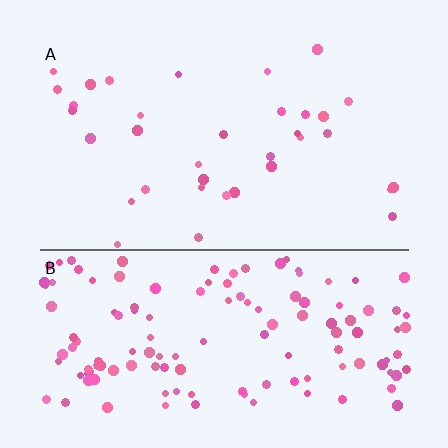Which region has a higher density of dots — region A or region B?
B (the bottom).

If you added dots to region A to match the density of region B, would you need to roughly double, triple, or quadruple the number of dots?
Approximately quadruple.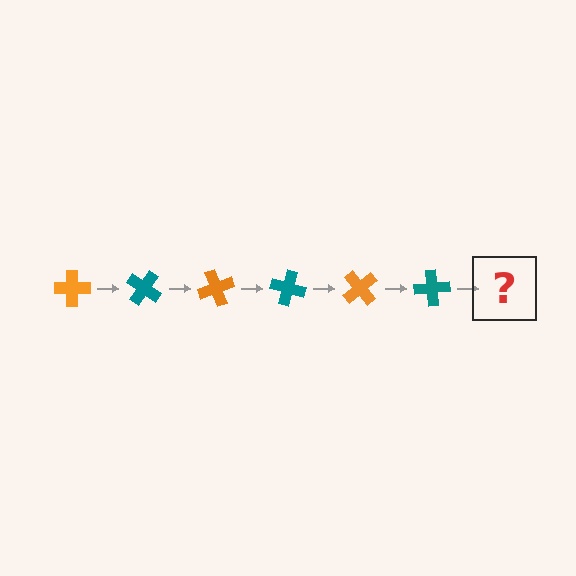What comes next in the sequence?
The next element should be an orange cross, rotated 210 degrees from the start.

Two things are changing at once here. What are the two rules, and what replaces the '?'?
The two rules are that it rotates 35 degrees each step and the color cycles through orange and teal. The '?' should be an orange cross, rotated 210 degrees from the start.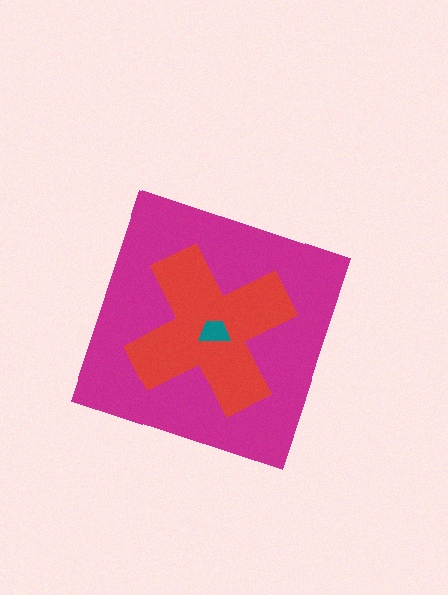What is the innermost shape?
The teal trapezoid.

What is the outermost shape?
The magenta diamond.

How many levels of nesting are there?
3.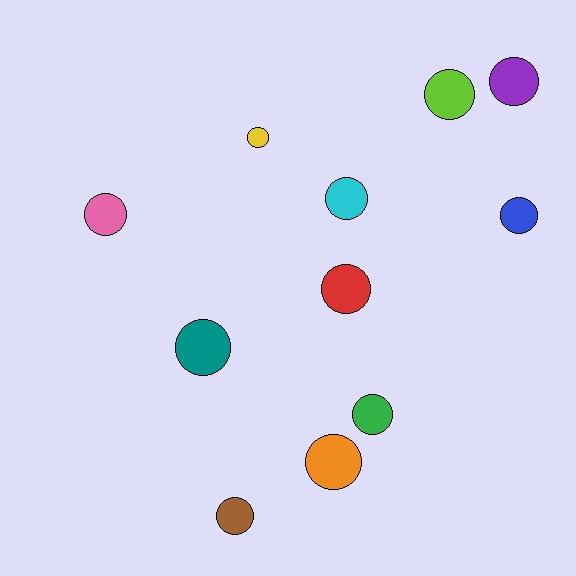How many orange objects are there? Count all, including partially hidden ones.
There is 1 orange object.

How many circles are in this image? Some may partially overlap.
There are 11 circles.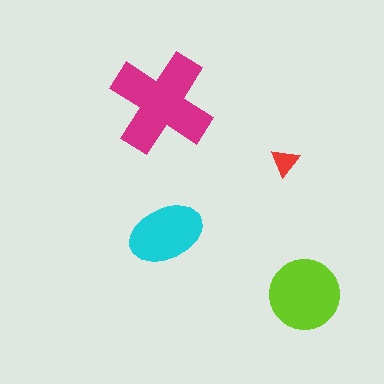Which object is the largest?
The magenta cross.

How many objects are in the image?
There are 4 objects in the image.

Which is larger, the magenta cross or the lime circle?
The magenta cross.